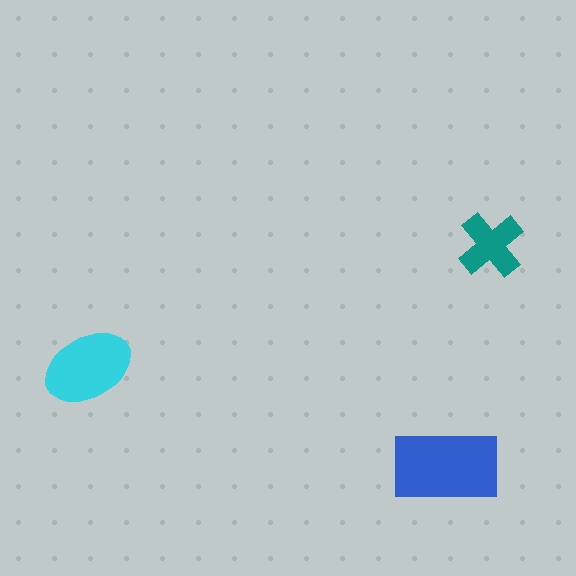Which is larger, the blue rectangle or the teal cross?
The blue rectangle.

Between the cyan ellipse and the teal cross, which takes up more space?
The cyan ellipse.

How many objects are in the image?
There are 3 objects in the image.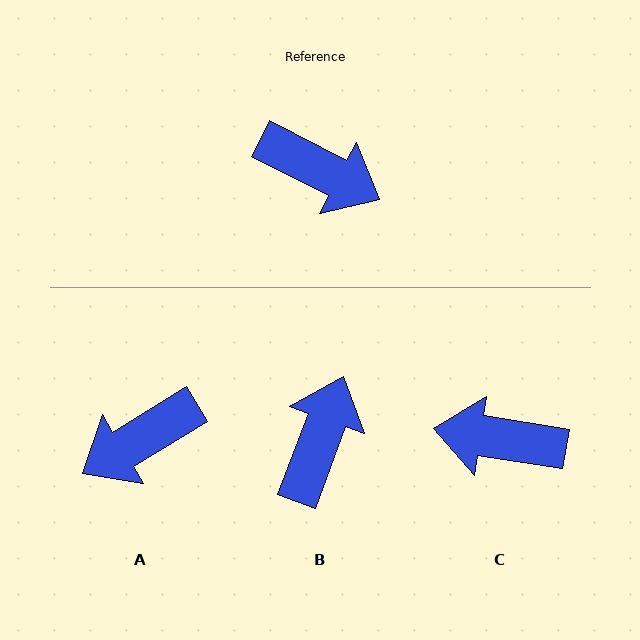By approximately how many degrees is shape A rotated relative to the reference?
Approximately 122 degrees clockwise.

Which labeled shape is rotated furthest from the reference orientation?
C, about 162 degrees away.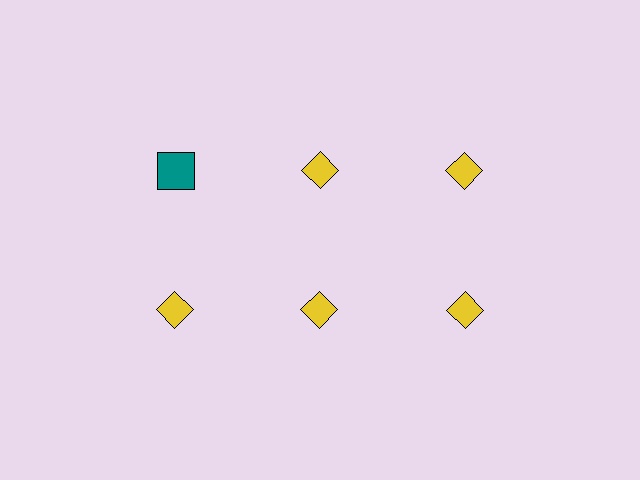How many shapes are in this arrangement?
There are 6 shapes arranged in a grid pattern.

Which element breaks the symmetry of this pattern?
The teal square in the top row, leftmost column breaks the symmetry. All other shapes are yellow diamonds.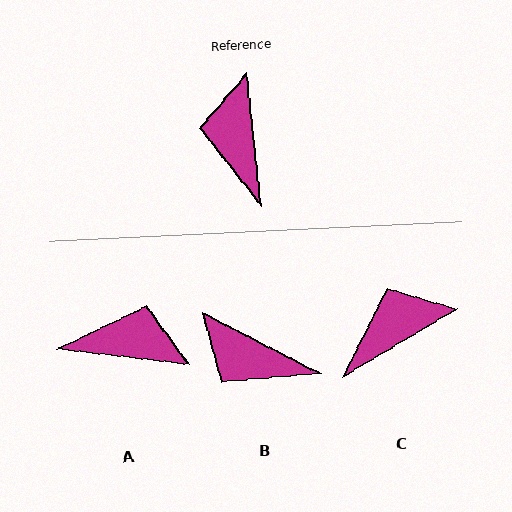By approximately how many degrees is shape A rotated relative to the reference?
Approximately 103 degrees clockwise.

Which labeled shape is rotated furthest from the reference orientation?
A, about 103 degrees away.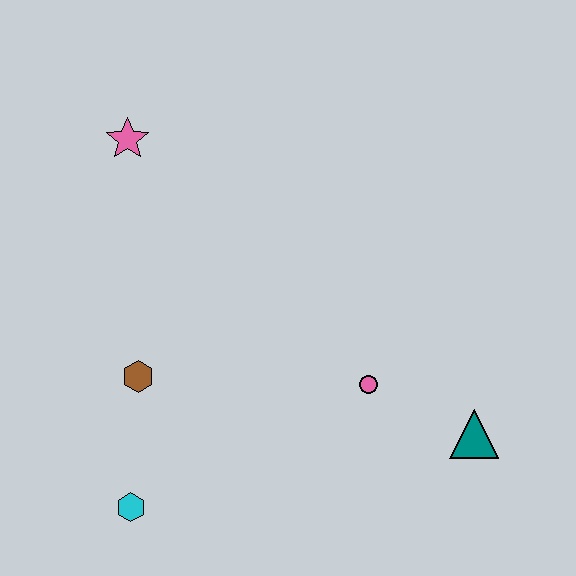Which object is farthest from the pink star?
The teal triangle is farthest from the pink star.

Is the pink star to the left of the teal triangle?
Yes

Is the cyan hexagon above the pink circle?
No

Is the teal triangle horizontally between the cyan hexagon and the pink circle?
No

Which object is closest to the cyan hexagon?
The brown hexagon is closest to the cyan hexagon.